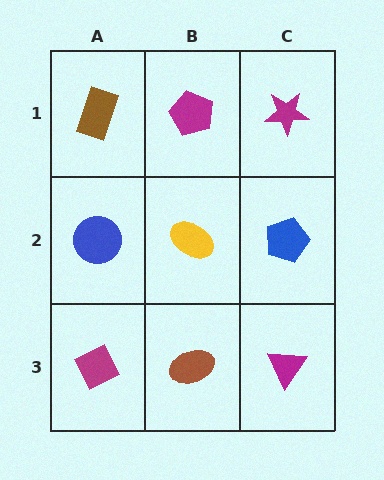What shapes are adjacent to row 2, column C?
A magenta star (row 1, column C), a magenta triangle (row 3, column C), a yellow ellipse (row 2, column B).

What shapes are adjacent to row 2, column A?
A brown rectangle (row 1, column A), a magenta diamond (row 3, column A), a yellow ellipse (row 2, column B).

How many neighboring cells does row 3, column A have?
2.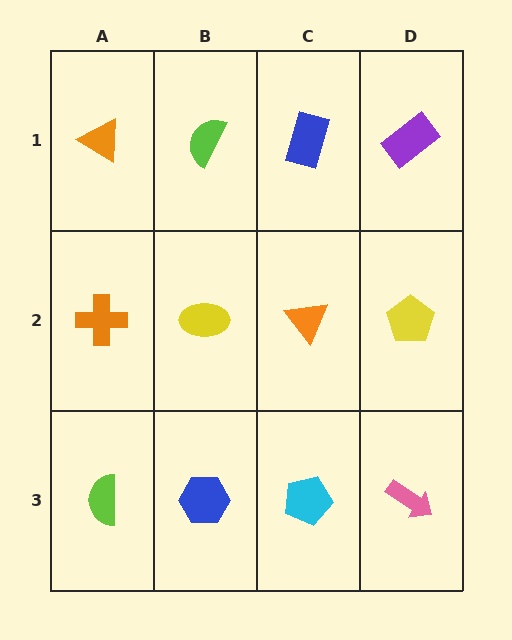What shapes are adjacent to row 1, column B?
A yellow ellipse (row 2, column B), an orange triangle (row 1, column A), a blue rectangle (row 1, column C).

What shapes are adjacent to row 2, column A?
An orange triangle (row 1, column A), a lime semicircle (row 3, column A), a yellow ellipse (row 2, column B).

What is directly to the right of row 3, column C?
A pink arrow.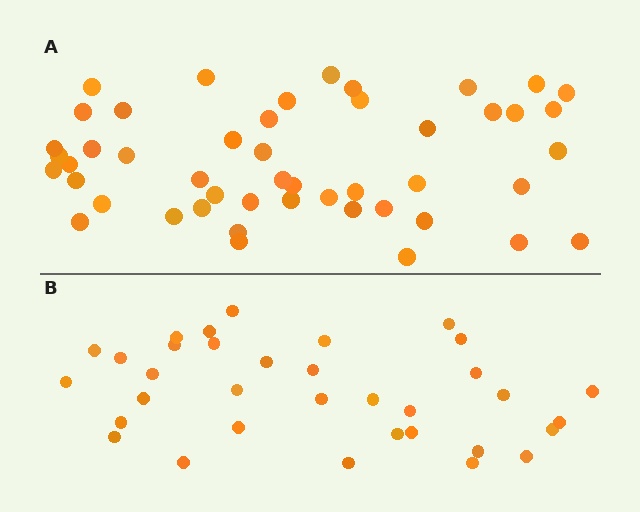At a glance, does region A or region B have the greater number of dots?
Region A (the top region) has more dots.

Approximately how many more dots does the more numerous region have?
Region A has approximately 15 more dots than region B.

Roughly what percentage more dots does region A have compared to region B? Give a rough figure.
About 40% more.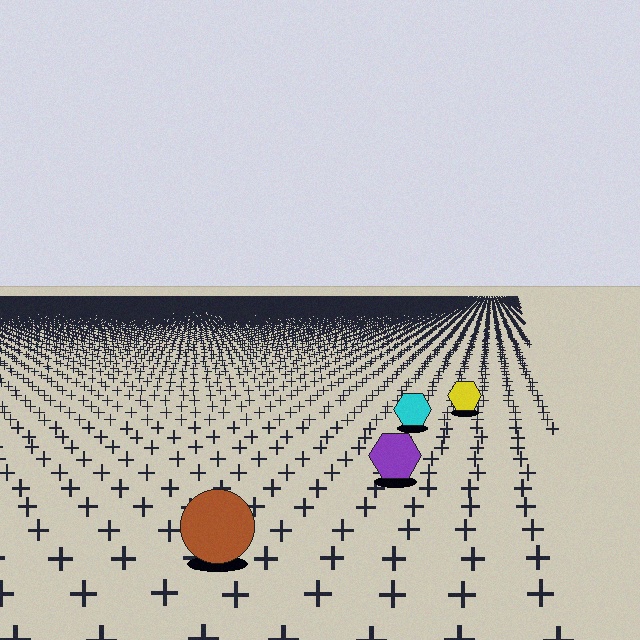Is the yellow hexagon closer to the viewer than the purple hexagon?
No. The purple hexagon is closer — you can tell from the texture gradient: the ground texture is coarser near it.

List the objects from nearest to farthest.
From nearest to farthest: the brown circle, the purple hexagon, the cyan hexagon, the yellow hexagon.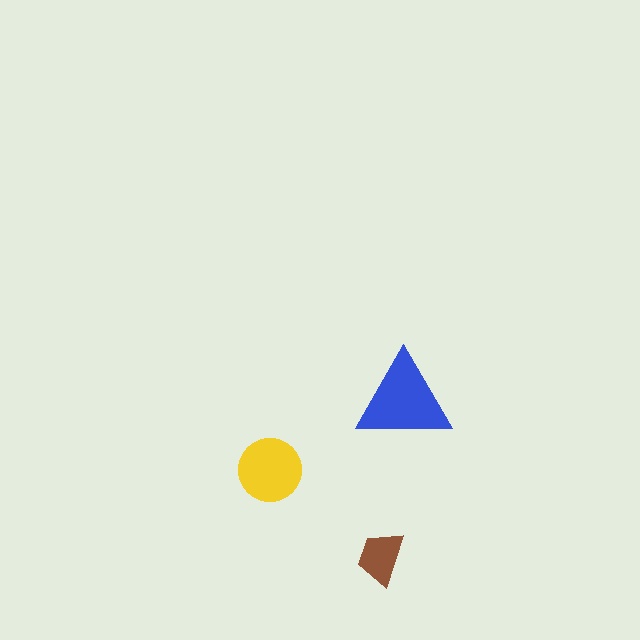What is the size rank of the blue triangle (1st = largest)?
1st.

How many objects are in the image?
There are 3 objects in the image.